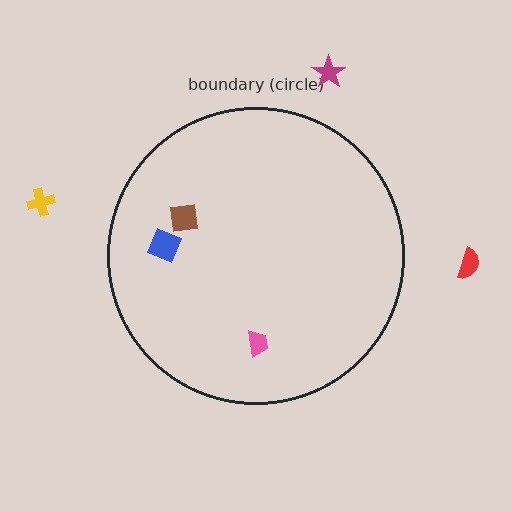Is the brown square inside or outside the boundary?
Inside.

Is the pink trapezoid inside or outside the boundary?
Inside.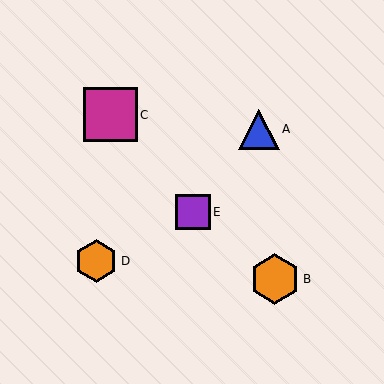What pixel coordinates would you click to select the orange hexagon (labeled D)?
Click at (96, 261) to select the orange hexagon D.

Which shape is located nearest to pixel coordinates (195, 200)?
The purple square (labeled E) at (193, 212) is nearest to that location.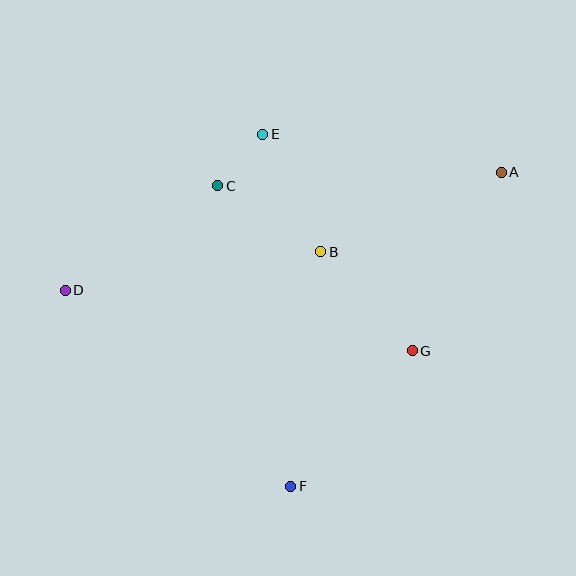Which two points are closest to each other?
Points C and E are closest to each other.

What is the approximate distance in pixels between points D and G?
The distance between D and G is approximately 352 pixels.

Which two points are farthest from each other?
Points A and D are farthest from each other.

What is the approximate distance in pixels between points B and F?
The distance between B and F is approximately 237 pixels.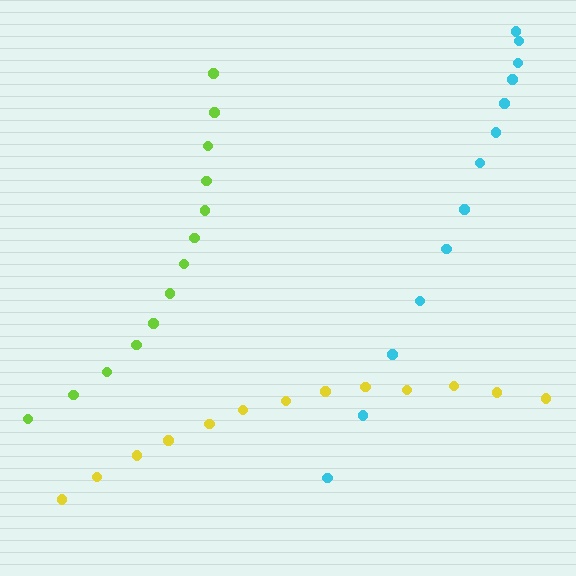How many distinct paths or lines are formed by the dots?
There are 3 distinct paths.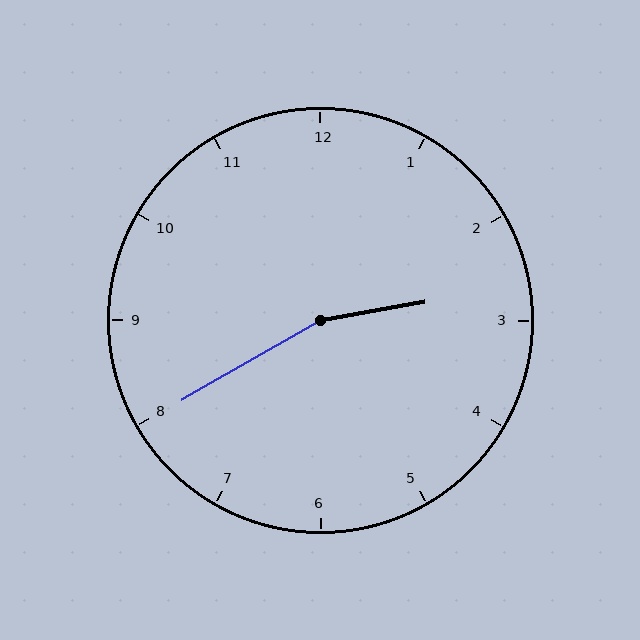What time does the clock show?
2:40.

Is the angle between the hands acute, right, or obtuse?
It is obtuse.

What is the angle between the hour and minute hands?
Approximately 160 degrees.